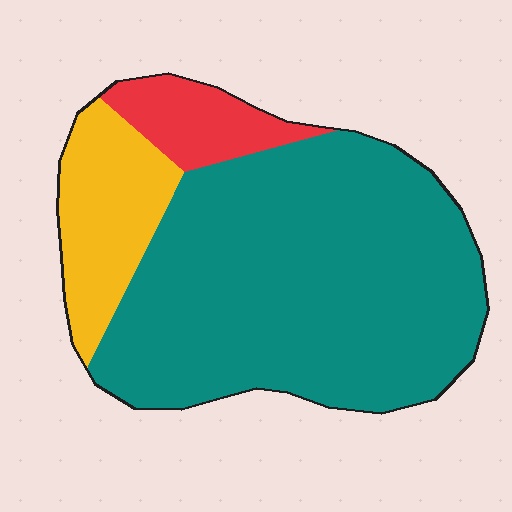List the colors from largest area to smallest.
From largest to smallest: teal, yellow, red.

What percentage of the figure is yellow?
Yellow takes up about one sixth (1/6) of the figure.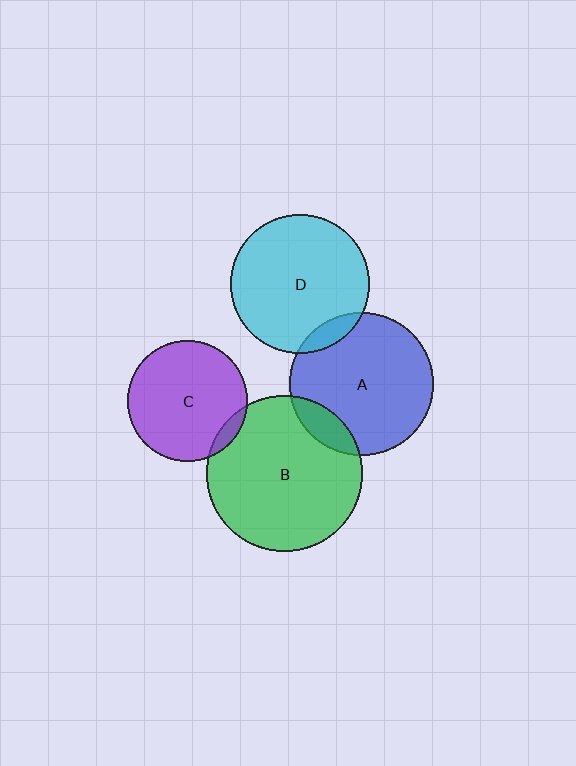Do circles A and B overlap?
Yes.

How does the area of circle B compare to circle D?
Approximately 1.3 times.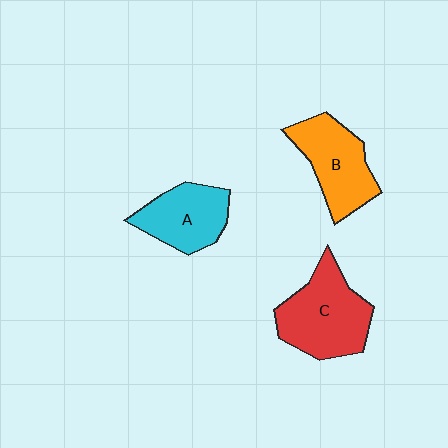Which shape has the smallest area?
Shape A (cyan).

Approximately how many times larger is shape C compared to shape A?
Approximately 1.4 times.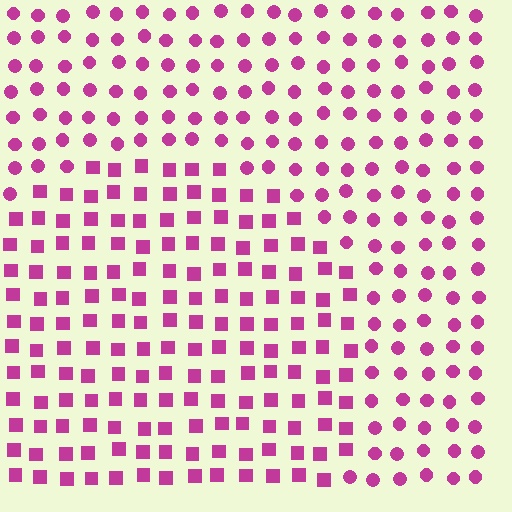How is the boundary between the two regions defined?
The boundary is defined by a change in element shape: squares inside vs. circles outside. All elements share the same color and spacing.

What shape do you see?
I see a circle.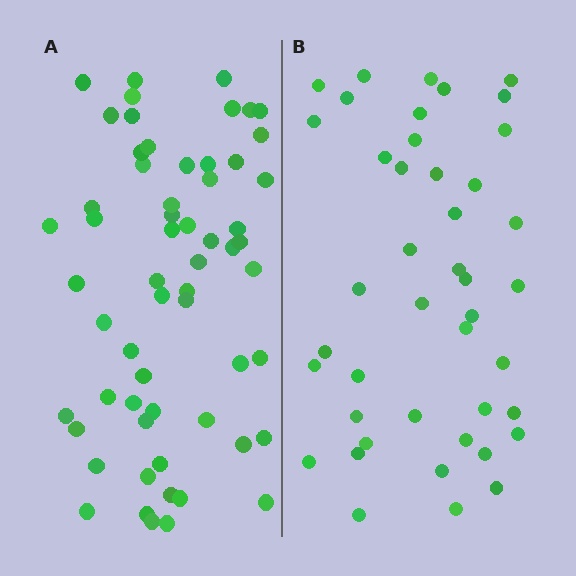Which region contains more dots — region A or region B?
Region A (the left region) has more dots.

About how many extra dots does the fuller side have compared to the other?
Region A has approximately 15 more dots than region B.